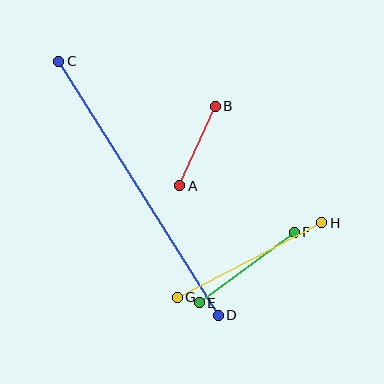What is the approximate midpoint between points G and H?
The midpoint is at approximately (250, 260) pixels.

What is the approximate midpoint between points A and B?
The midpoint is at approximately (198, 146) pixels.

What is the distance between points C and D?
The distance is approximately 300 pixels.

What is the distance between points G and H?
The distance is approximately 163 pixels.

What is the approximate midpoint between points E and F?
The midpoint is at approximately (247, 268) pixels.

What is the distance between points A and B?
The distance is approximately 87 pixels.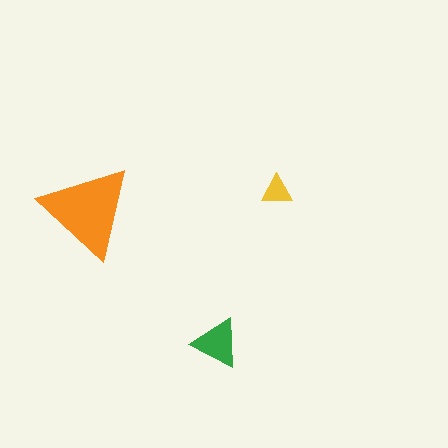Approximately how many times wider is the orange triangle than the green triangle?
About 2 times wider.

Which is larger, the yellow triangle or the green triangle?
The green one.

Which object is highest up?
The yellow triangle is topmost.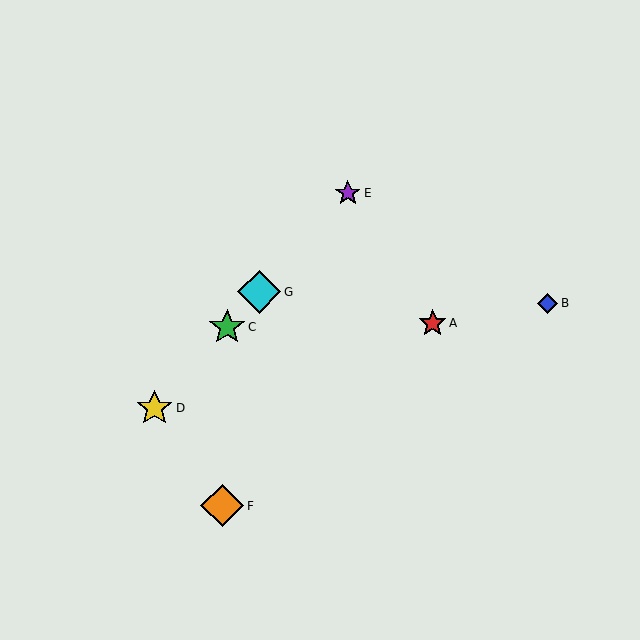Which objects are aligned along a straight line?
Objects C, D, E, G are aligned along a straight line.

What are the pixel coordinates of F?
Object F is at (222, 506).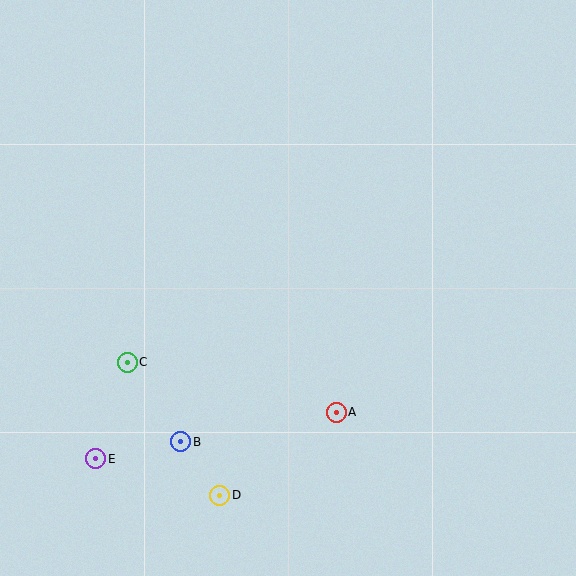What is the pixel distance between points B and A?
The distance between B and A is 158 pixels.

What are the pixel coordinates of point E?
Point E is at (96, 459).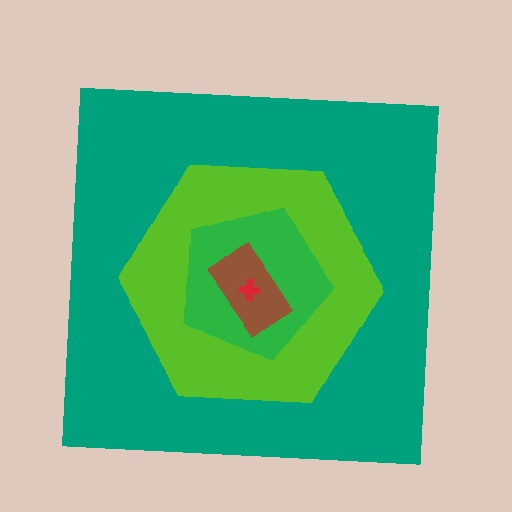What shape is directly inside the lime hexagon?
The green pentagon.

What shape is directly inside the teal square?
The lime hexagon.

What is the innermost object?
The red cross.